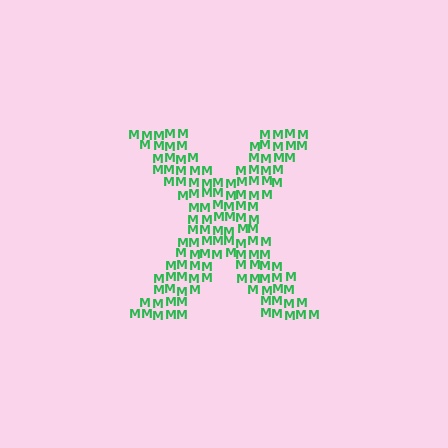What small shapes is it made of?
It is made of small letter M's.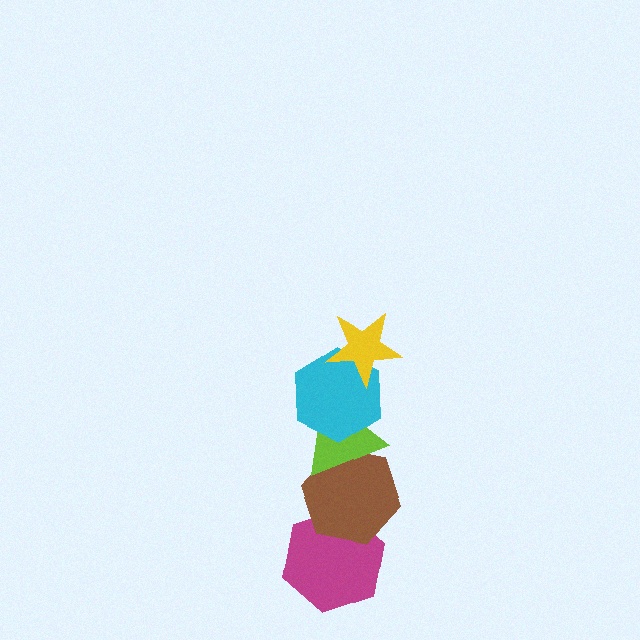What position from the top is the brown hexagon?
The brown hexagon is 4th from the top.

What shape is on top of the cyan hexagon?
The yellow star is on top of the cyan hexagon.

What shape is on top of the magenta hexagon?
The brown hexagon is on top of the magenta hexagon.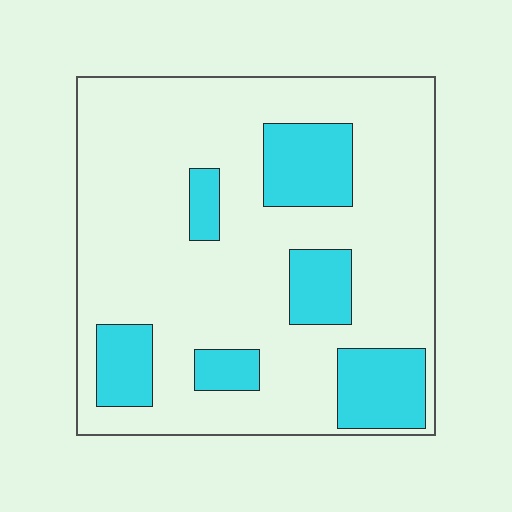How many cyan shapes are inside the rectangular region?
6.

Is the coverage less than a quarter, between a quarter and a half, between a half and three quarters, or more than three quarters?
Less than a quarter.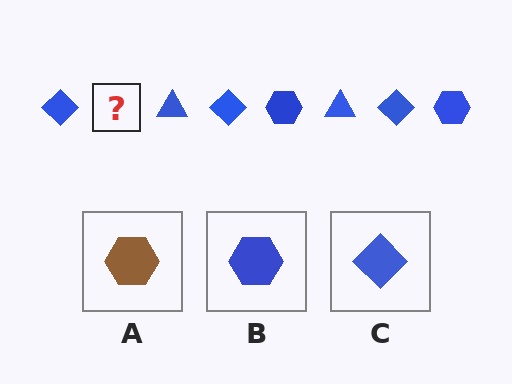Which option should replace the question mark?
Option B.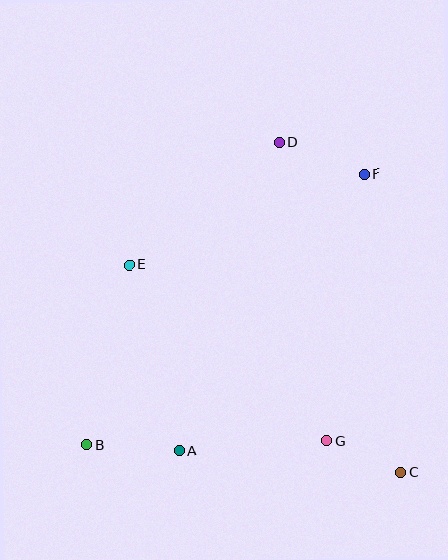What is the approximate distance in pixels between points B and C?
The distance between B and C is approximately 315 pixels.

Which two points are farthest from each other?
Points B and F are farthest from each other.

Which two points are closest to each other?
Points C and G are closest to each other.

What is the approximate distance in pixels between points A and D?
The distance between A and D is approximately 324 pixels.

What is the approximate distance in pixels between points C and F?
The distance between C and F is approximately 301 pixels.